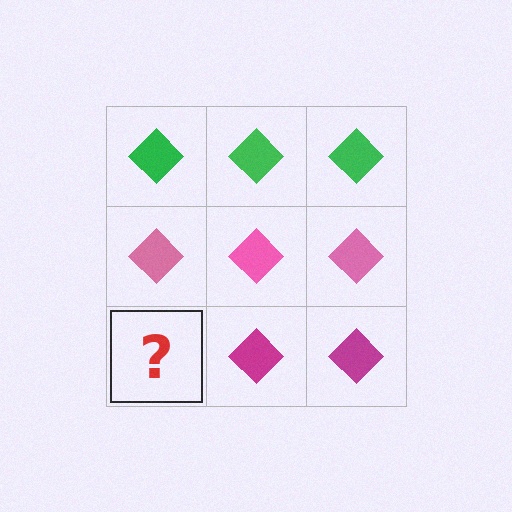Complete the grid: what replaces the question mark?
The question mark should be replaced with a magenta diamond.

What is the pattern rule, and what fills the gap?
The rule is that each row has a consistent color. The gap should be filled with a magenta diamond.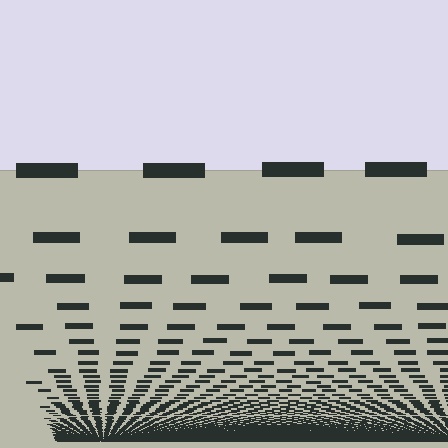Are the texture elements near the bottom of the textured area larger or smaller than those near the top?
Smaller. The gradient is inverted — elements near the bottom are smaller and denser.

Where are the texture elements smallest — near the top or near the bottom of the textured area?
Near the bottom.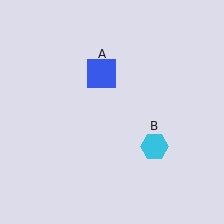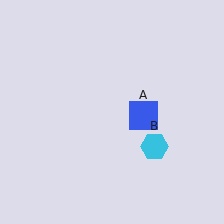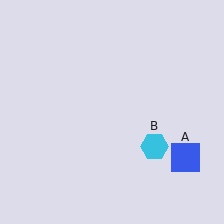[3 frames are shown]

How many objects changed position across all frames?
1 object changed position: blue square (object A).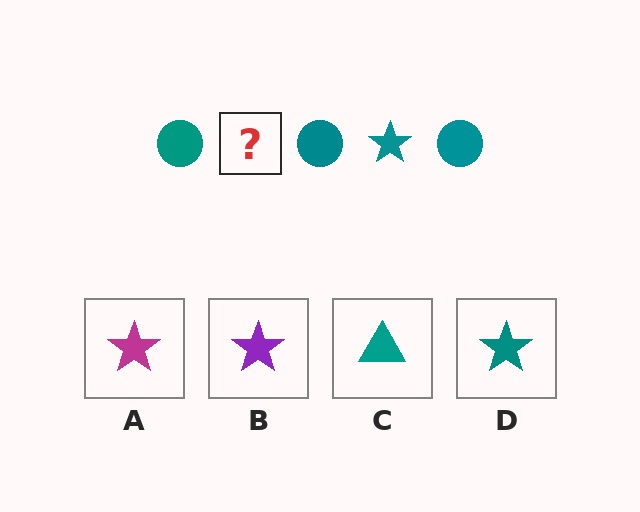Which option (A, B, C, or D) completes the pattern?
D.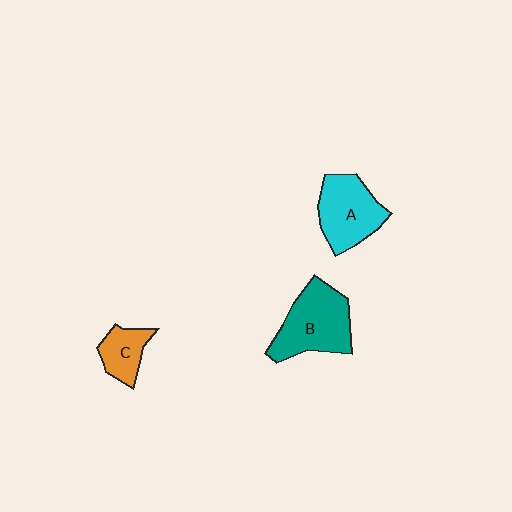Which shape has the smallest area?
Shape C (orange).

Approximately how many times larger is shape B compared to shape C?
Approximately 2.0 times.